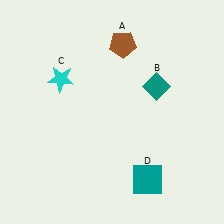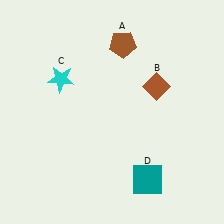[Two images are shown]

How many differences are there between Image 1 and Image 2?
There is 1 difference between the two images.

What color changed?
The diamond (B) changed from teal in Image 1 to brown in Image 2.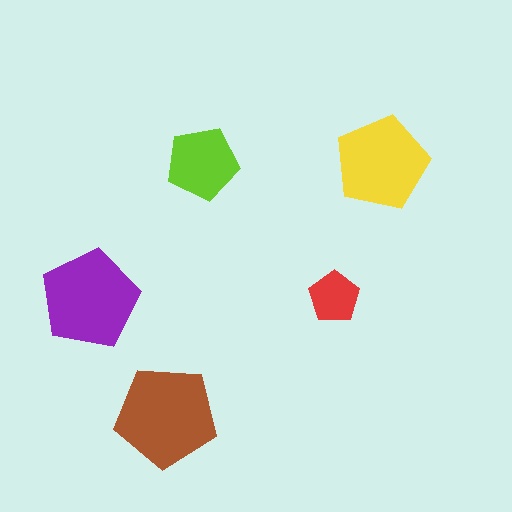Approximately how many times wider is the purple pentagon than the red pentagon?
About 2 times wider.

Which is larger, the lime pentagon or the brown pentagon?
The brown one.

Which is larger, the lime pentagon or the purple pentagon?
The purple one.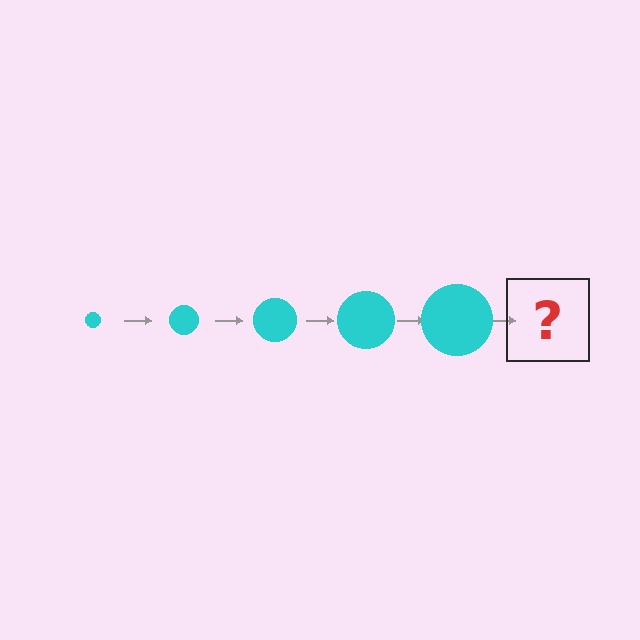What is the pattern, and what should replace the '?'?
The pattern is that the circle gets progressively larger each step. The '?' should be a cyan circle, larger than the previous one.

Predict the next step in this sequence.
The next step is a cyan circle, larger than the previous one.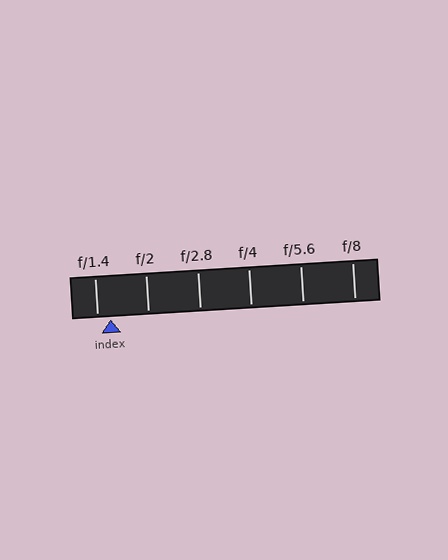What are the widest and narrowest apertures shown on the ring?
The widest aperture shown is f/1.4 and the narrowest is f/8.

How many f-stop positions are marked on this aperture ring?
There are 6 f-stop positions marked.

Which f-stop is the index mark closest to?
The index mark is closest to f/1.4.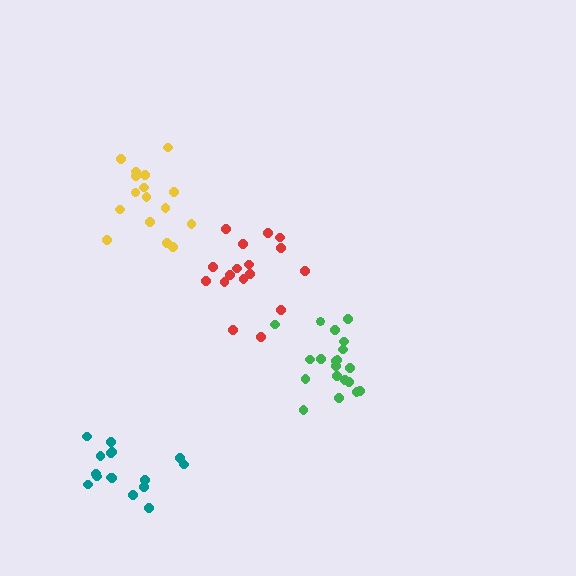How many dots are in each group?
Group 1: 16 dots, Group 2: 16 dots, Group 3: 17 dots, Group 4: 20 dots (69 total).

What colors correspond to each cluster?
The clusters are colored: yellow, teal, red, green.